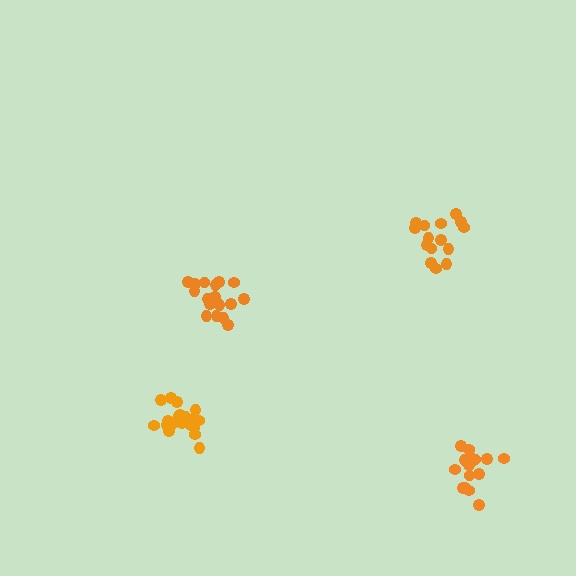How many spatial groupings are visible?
There are 4 spatial groupings.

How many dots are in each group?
Group 1: 15 dots, Group 2: 17 dots, Group 3: 21 dots, Group 4: 17 dots (70 total).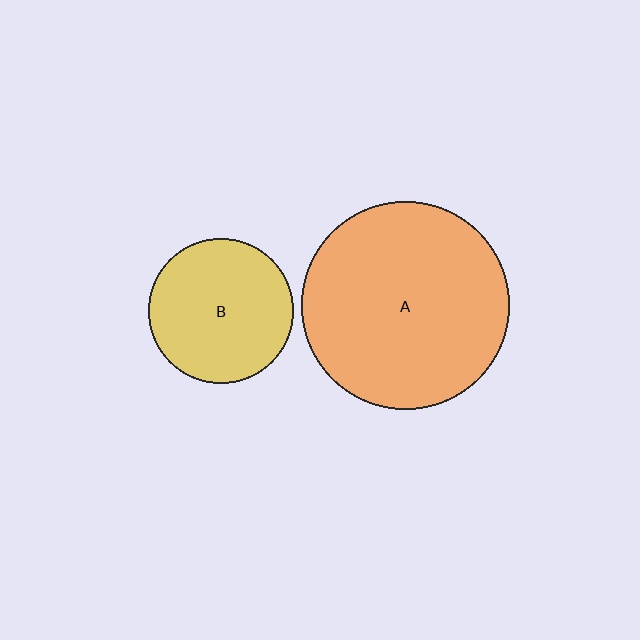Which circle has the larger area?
Circle A (orange).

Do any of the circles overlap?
No, none of the circles overlap.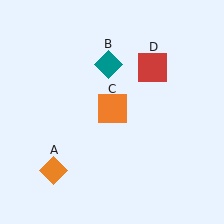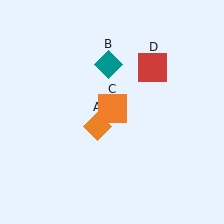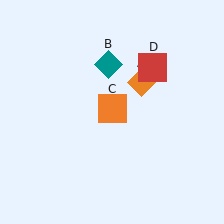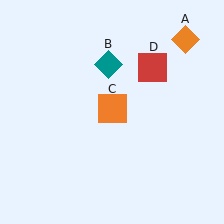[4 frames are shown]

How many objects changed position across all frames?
1 object changed position: orange diamond (object A).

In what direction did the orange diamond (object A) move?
The orange diamond (object A) moved up and to the right.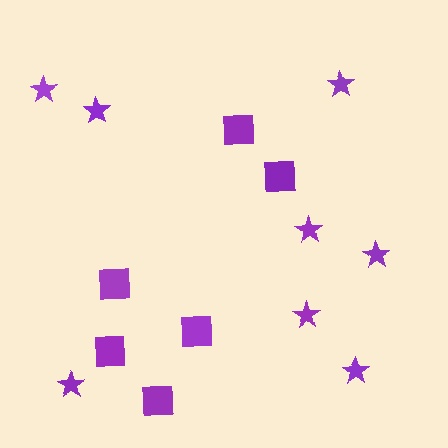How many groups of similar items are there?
There are 2 groups: one group of squares (6) and one group of stars (8).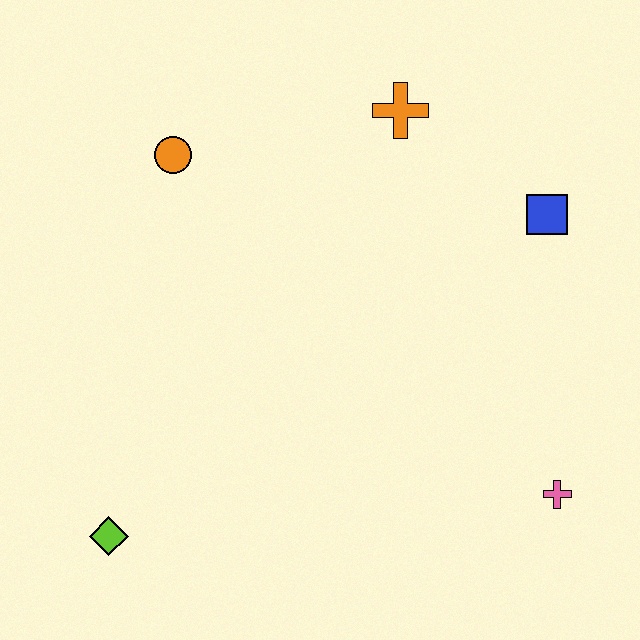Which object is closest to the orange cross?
The blue square is closest to the orange cross.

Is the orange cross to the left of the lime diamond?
No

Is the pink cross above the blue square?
No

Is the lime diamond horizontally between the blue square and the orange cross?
No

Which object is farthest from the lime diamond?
The blue square is farthest from the lime diamond.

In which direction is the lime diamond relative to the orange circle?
The lime diamond is below the orange circle.